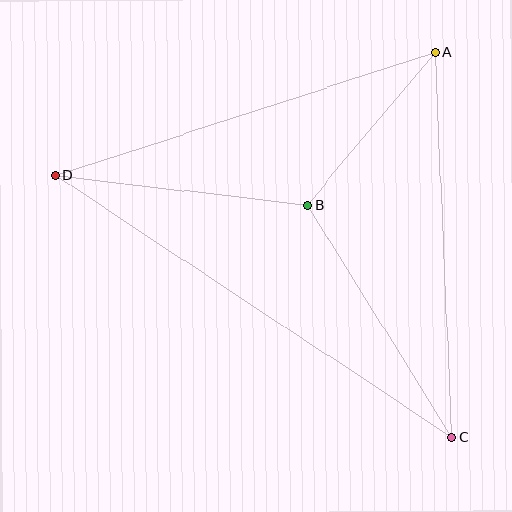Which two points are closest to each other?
Points A and B are closest to each other.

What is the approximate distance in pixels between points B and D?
The distance between B and D is approximately 253 pixels.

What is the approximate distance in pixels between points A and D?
The distance between A and D is approximately 399 pixels.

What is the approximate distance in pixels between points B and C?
The distance between B and C is approximately 273 pixels.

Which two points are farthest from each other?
Points C and D are farthest from each other.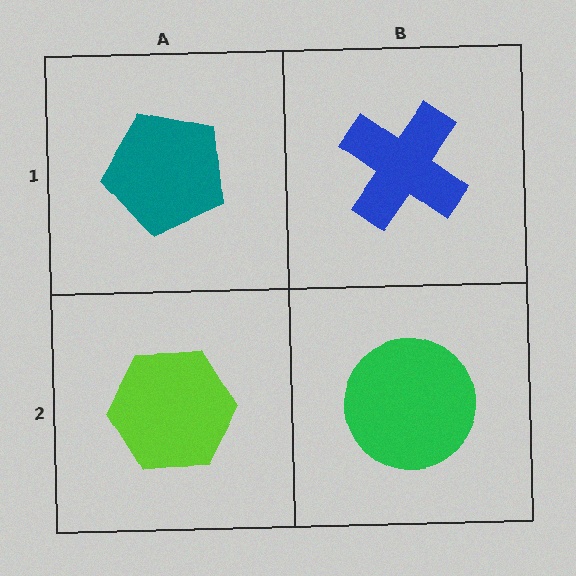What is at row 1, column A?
A teal pentagon.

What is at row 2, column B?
A green circle.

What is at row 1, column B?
A blue cross.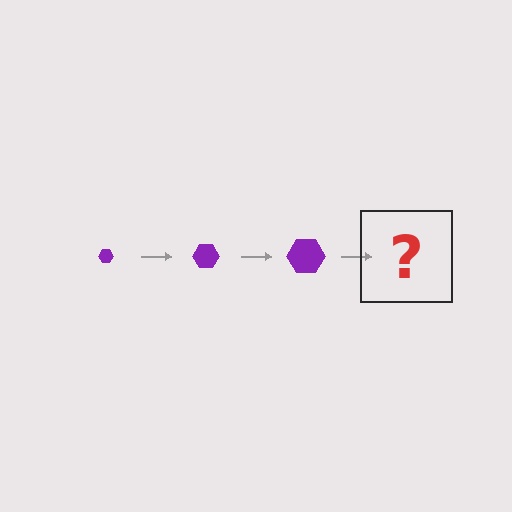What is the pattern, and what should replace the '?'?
The pattern is that the hexagon gets progressively larger each step. The '?' should be a purple hexagon, larger than the previous one.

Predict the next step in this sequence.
The next step is a purple hexagon, larger than the previous one.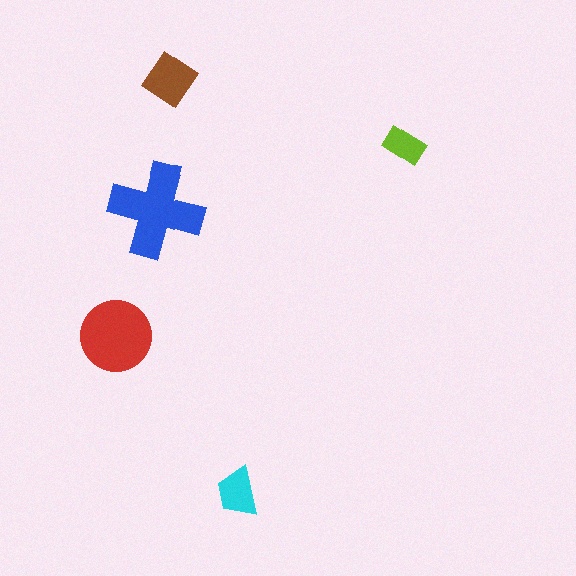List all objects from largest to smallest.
The blue cross, the red circle, the brown diamond, the cyan trapezoid, the lime rectangle.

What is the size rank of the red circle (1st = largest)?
2nd.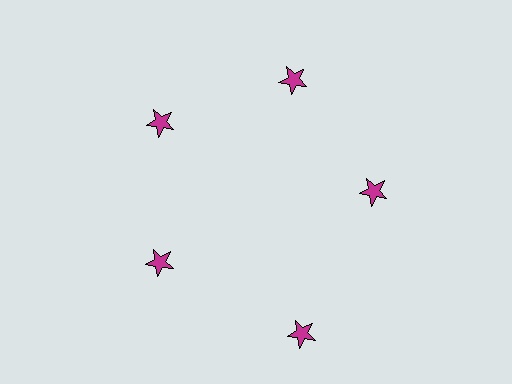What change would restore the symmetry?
The symmetry would be restored by moving it inward, back onto the ring so that all 5 stars sit at equal angles and equal distance from the center.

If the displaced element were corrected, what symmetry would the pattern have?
It would have 5-fold rotational symmetry — the pattern would map onto itself every 72 degrees.